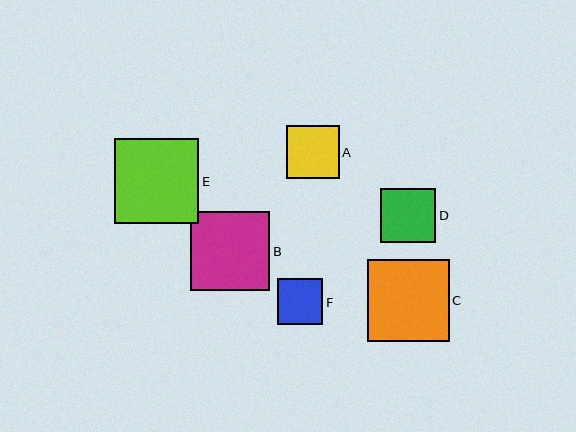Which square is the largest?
Square E is the largest with a size of approximately 85 pixels.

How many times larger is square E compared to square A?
Square E is approximately 1.6 times the size of square A.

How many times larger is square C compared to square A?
Square C is approximately 1.5 times the size of square A.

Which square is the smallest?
Square F is the smallest with a size of approximately 45 pixels.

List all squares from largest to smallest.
From largest to smallest: E, C, B, D, A, F.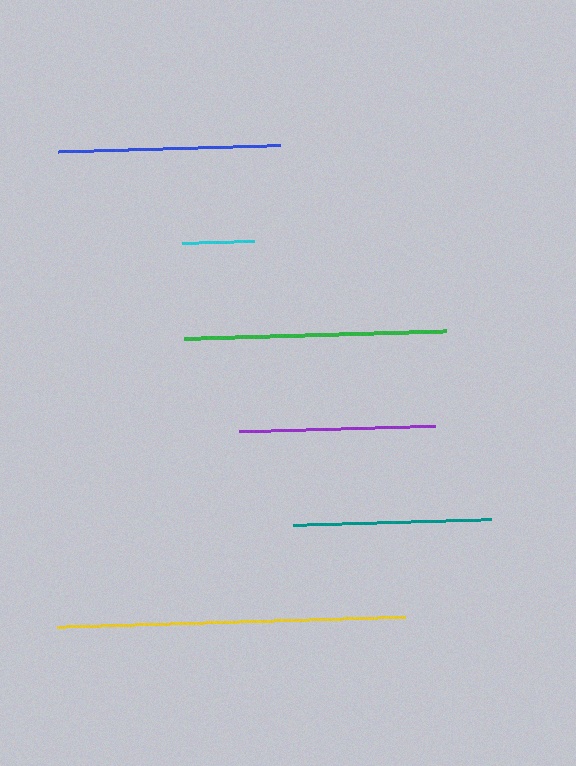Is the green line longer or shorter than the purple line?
The green line is longer than the purple line.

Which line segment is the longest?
The yellow line is the longest at approximately 348 pixels.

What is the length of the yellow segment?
The yellow segment is approximately 348 pixels long.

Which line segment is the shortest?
The cyan line is the shortest at approximately 72 pixels.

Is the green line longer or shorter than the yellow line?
The yellow line is longer than the green line.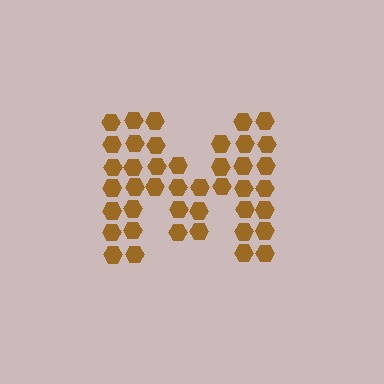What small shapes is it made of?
It is made of small hexagons.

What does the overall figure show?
The overall figure shows the letter M.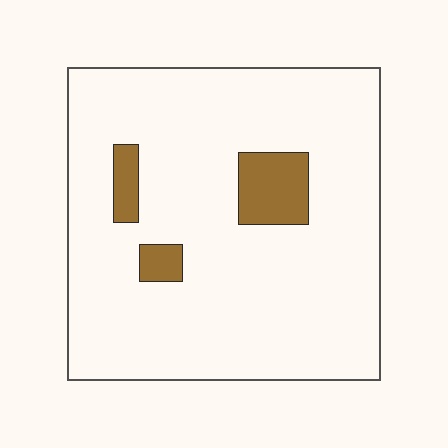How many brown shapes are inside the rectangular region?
3.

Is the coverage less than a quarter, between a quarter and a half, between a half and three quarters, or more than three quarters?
Less than a quarter.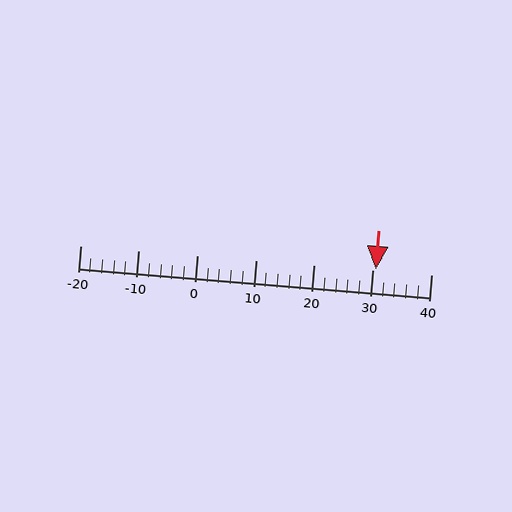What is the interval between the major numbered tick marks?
The major tick marks are spaced 10 units apart.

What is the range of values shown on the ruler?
The ruler shows values from -20 to 40.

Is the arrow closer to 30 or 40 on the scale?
The arrow is closer to 30.